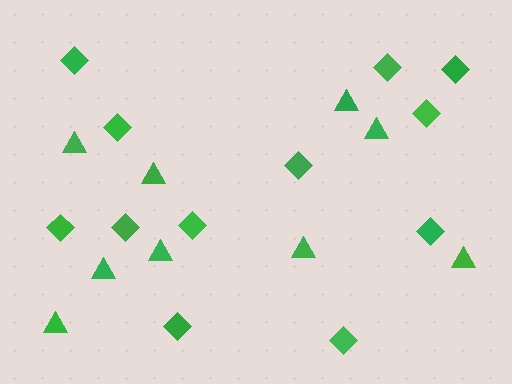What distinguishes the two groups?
There are 2 groups: one group of triangles (9) and one group of diamonds (12).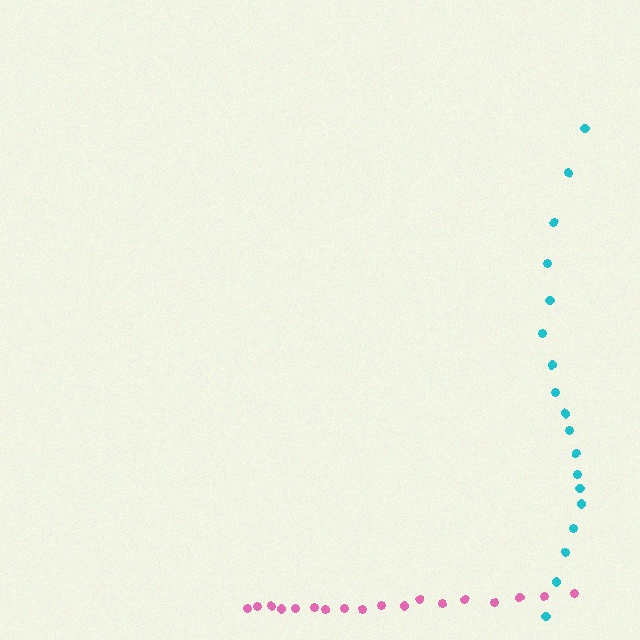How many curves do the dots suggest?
There are 2 distinct paths.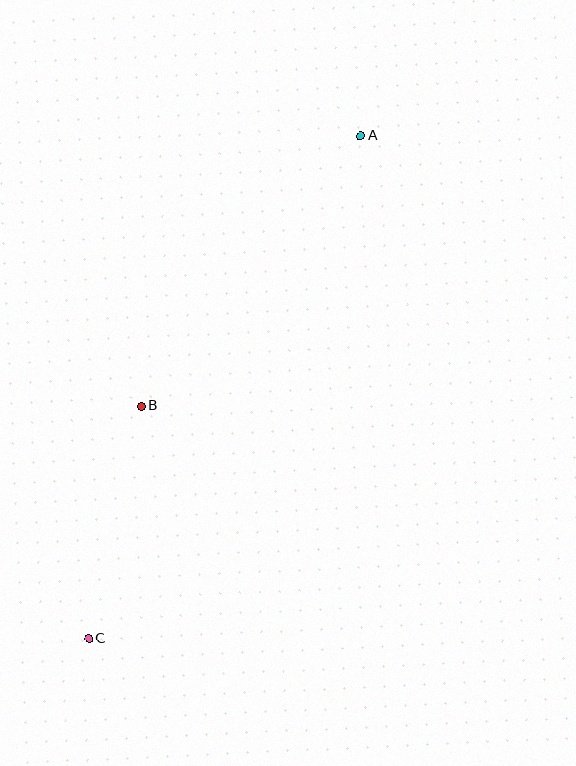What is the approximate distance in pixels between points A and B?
The distance between A and B is approximately 348 pixels.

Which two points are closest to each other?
Points B and C are closest to each other.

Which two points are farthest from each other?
Points A and C are farthest from each other.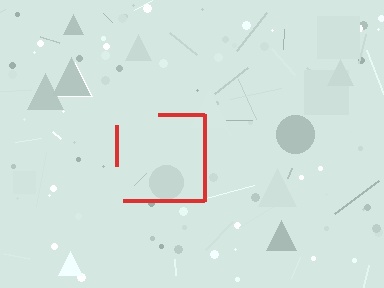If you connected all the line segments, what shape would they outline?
They would outline a square.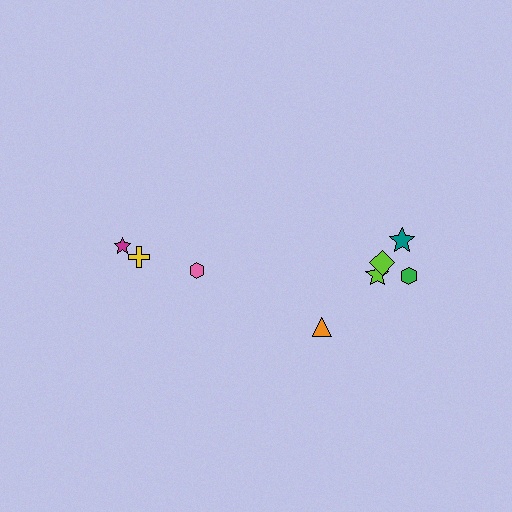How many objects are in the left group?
There are 3 objects.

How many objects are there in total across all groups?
There are 8 objects.